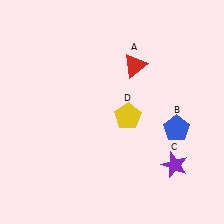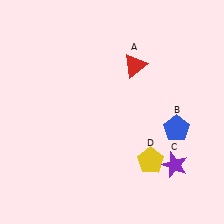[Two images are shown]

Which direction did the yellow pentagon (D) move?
The yellow pentagon (D) moved down.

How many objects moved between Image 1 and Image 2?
1 object moved between the two images.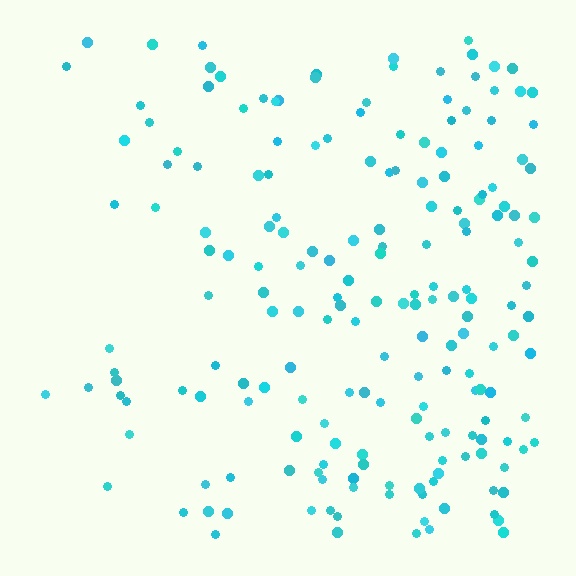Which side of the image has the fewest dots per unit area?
The left.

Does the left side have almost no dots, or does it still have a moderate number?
Still a moderate number, just noticeably fewer than the right.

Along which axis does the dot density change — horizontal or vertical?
Horizontal.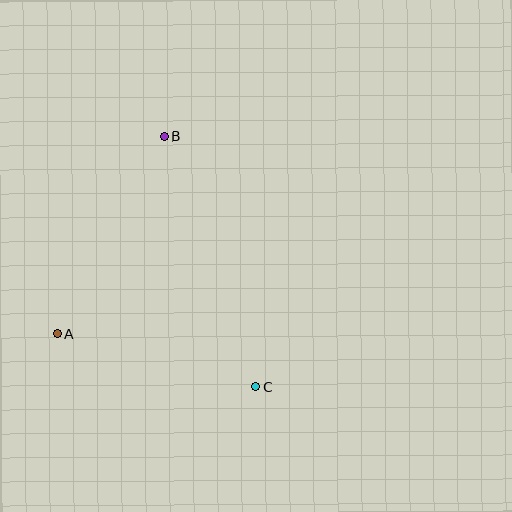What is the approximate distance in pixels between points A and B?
The distance between A and B is approximately 225 pixels.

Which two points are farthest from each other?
Points B and C are farthest from each other.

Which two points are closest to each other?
Points A and C are closest to each other.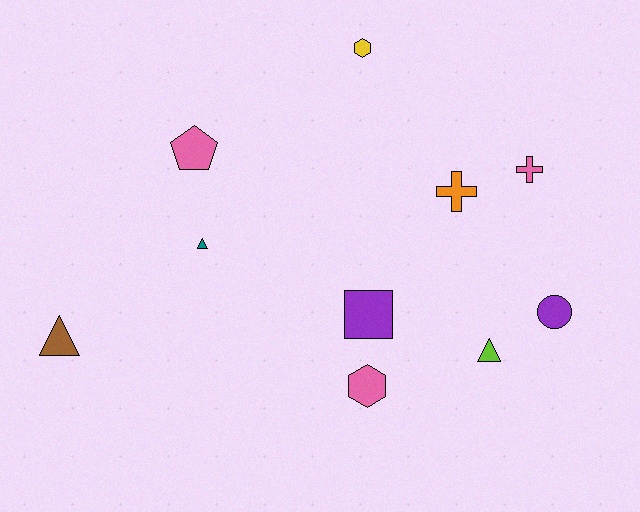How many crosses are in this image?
There are 2 crosses.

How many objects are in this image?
There are 10 objects.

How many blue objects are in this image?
There are no blue objects.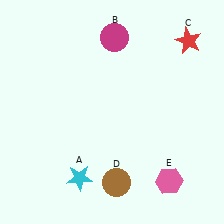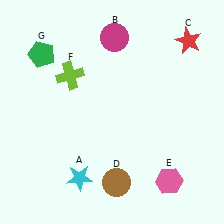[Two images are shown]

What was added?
A lime cross (F), a green pentagon (G) were added in Image 2.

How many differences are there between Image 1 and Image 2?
There are 2 differences between the two images.